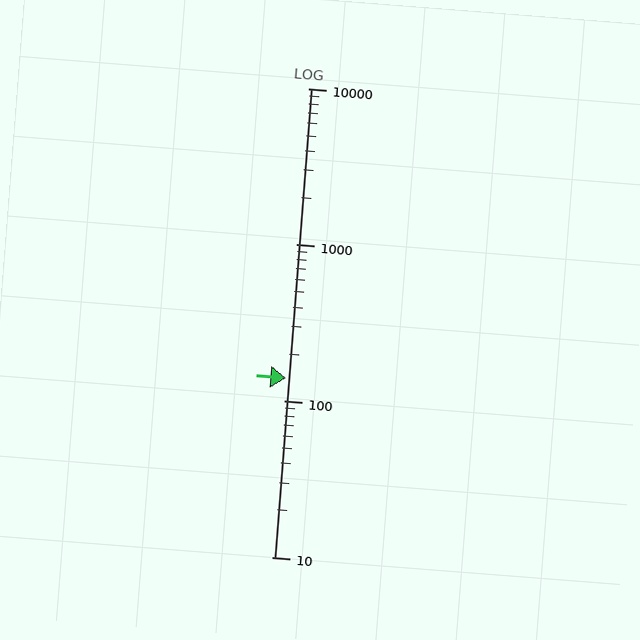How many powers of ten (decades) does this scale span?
The scale spans 3 decades, from 10 to 10000.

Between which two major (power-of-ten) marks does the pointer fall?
The pointer is between 100 and 1000.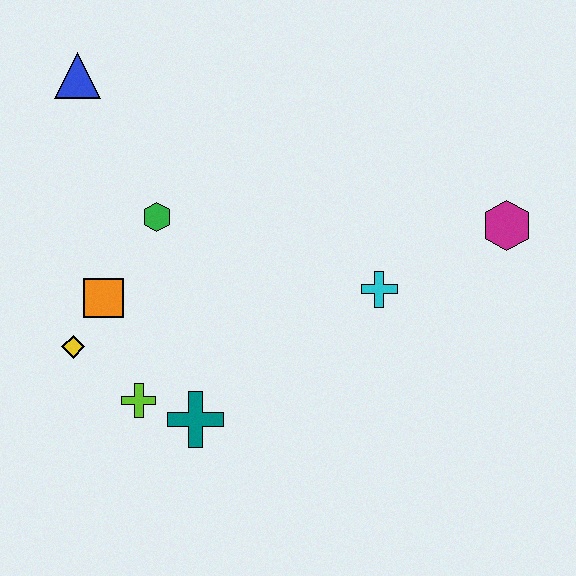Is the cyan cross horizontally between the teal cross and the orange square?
No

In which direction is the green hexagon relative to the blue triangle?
The green hexagon is below the blue triangle.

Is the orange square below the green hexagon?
Yes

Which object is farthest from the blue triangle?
The magenta hexagon is farthest from the blue triangle.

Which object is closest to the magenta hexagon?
The cyan cross is closest to the magenta hexagon.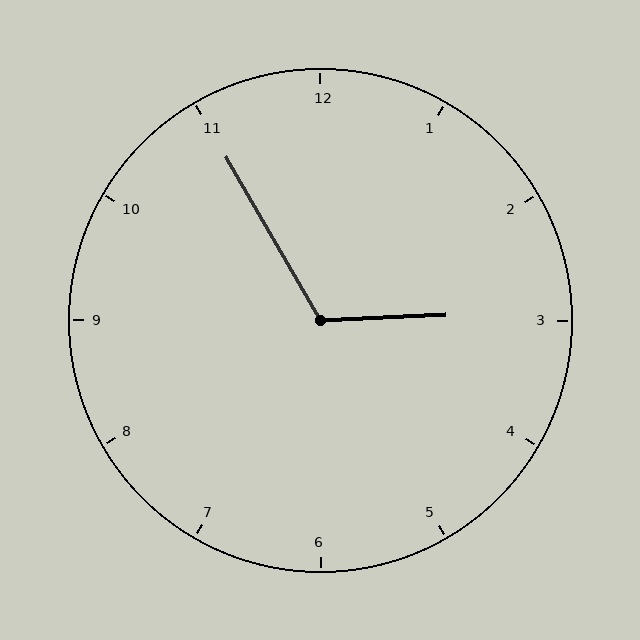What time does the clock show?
2:55.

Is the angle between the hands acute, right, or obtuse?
It is obtuse.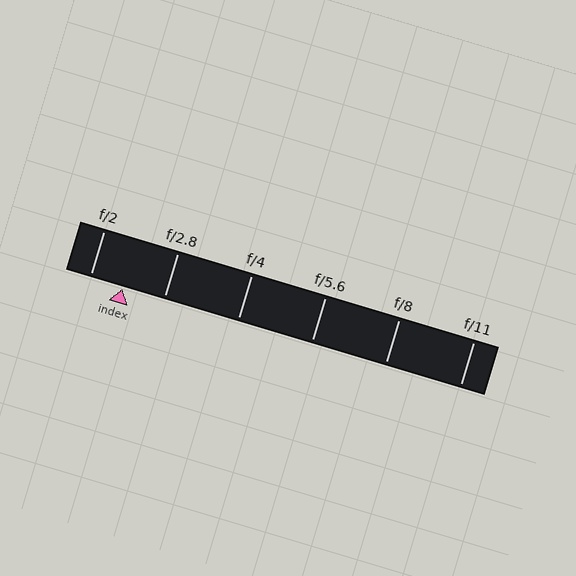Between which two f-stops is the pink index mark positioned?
The index mark is between f/2 and f/2.8.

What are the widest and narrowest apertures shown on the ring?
The widest aperture shown is f/2 and the narrowest is f/11.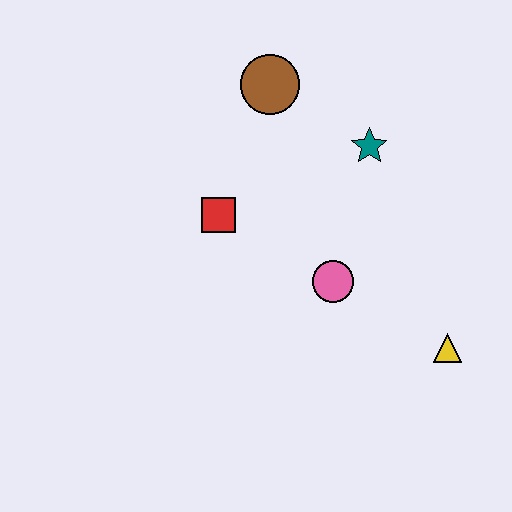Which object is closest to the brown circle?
The teal star is closest to the brown circle.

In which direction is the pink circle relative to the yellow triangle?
The pink circle is to the left of the yellow triangle.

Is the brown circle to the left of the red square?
No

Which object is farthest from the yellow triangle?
The brown circle is farthest from the yellow triangle.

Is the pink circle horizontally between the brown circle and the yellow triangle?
Yes